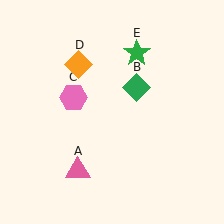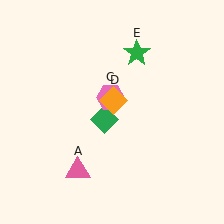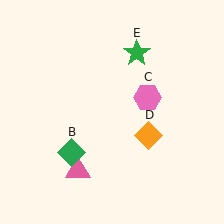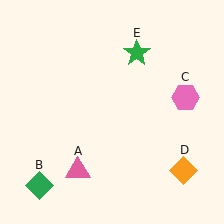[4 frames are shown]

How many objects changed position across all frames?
3 objects changed position: green diamond (object B), pink hexagon (object C), orange diamond (object D).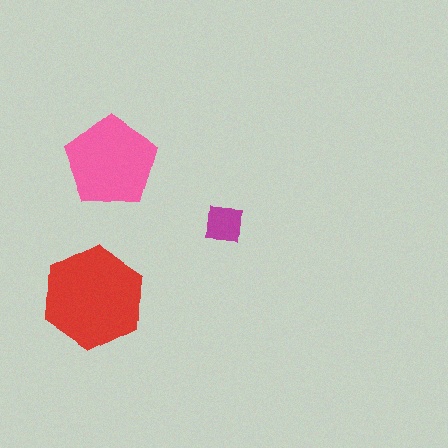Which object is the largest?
The red hexagon.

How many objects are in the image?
There are 3 objects in the image.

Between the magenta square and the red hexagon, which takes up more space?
The red hexagon.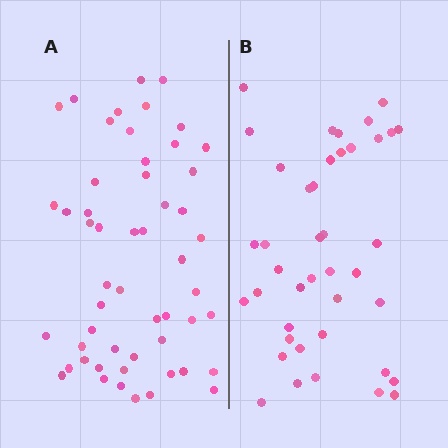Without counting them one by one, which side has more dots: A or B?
Region A (the left region) has more dots.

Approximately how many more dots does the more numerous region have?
Region A has roughly 12 or so more dots than region B.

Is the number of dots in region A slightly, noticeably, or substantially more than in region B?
Region A has noticeably more, but not dramatically so. The ratio is roughly 1.3 to 1.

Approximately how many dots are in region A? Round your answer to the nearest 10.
About 50 dots. (The exact count is 53, which rounds to 50.)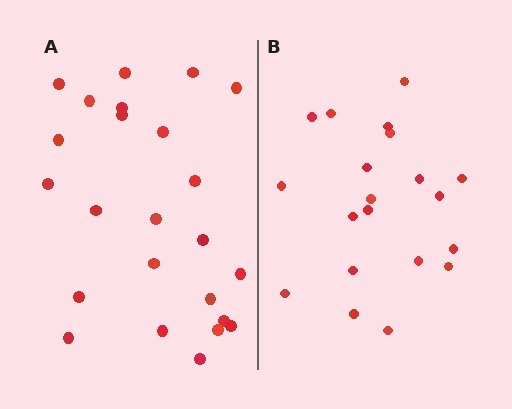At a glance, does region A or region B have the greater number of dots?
Region A (the left region) has more dots.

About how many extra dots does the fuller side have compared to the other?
Region A has about 4 more dots than region B.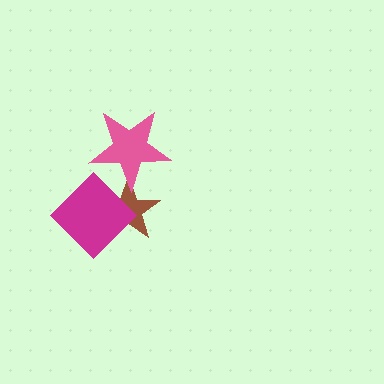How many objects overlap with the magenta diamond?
2 objects overlap with the magenta diamond.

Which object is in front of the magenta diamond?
The pink star is in front of the magenta diamond.